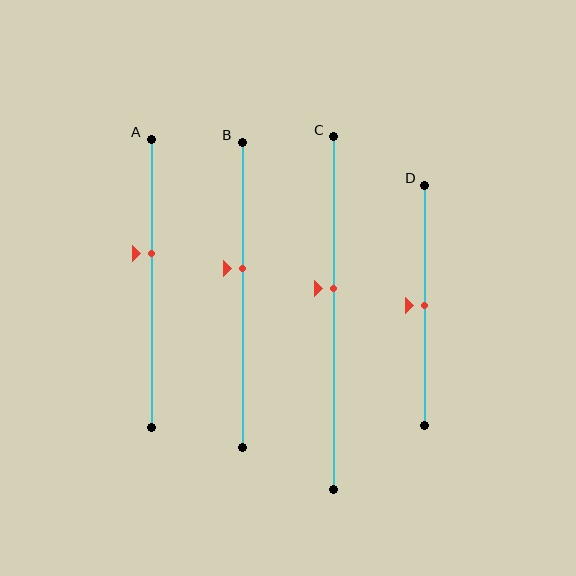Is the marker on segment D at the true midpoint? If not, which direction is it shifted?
Yes, the marker on segment D is at the true midpoint.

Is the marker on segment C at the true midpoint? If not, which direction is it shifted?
No, the marker on segment C is shifted upward by about 7% of the segment length.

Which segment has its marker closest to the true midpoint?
Segment D has its marker closest to the true midpoint.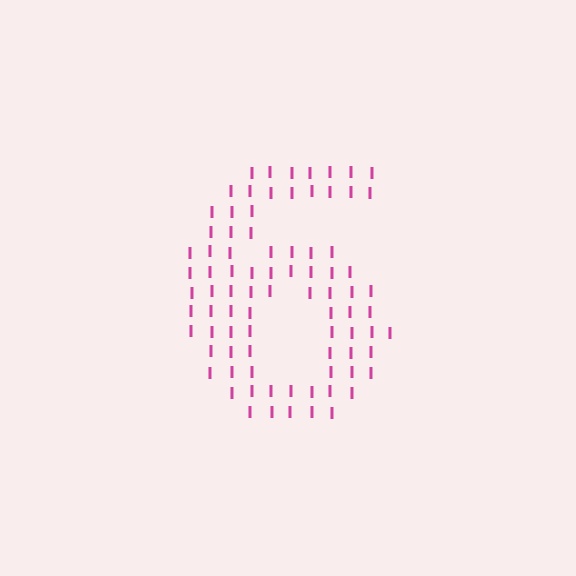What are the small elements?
The small elements are letter I's.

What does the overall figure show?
The overall figure shows the digit 6.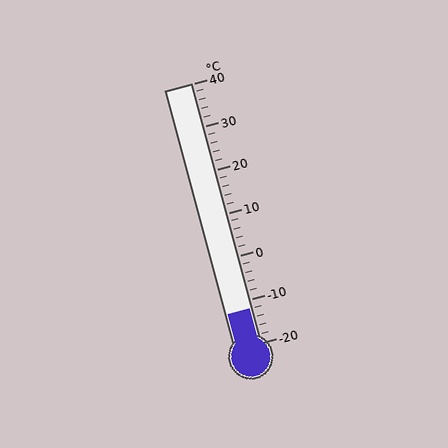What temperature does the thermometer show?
The thermometer shows approximately -12°C.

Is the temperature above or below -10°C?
The temperature is below -10°C.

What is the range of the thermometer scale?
The thermometer scale ranges from -20°C to 40°C.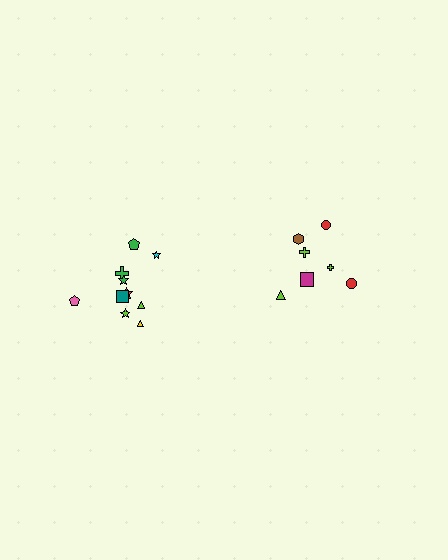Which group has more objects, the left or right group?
The left group.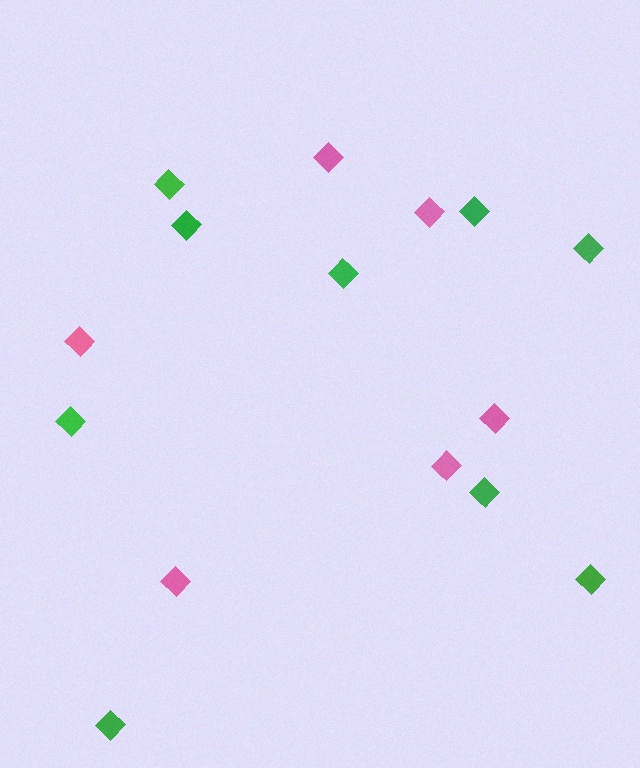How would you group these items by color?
There are 2 groups: one group of green diamonds (9) and one group of pink diamonds (6).